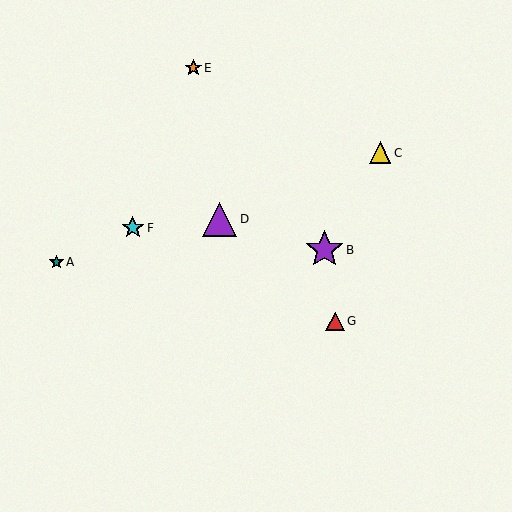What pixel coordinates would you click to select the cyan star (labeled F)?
Click at (133, 228) to select the cyan star F.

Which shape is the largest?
The purple star (labeled B) is the largest.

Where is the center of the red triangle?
The center of the red triangle is at (335, 321).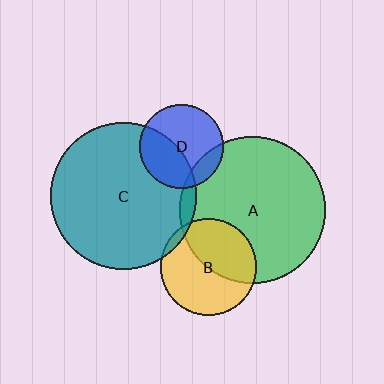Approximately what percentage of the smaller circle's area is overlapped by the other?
Approximately 40%.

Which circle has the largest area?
Circle C (teal).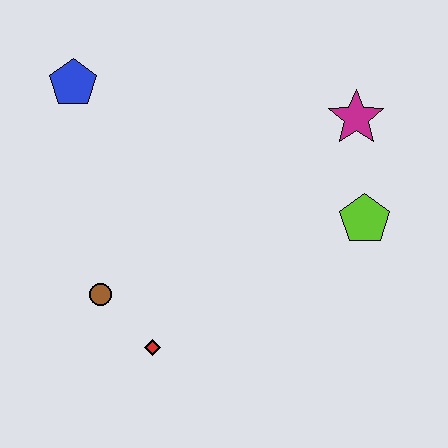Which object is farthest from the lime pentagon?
The blue pentagon is farthest from the lime pentagon.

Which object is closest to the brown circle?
The red diamond is closest to the brown circle.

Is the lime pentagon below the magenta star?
Yes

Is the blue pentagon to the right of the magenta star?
No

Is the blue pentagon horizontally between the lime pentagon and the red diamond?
No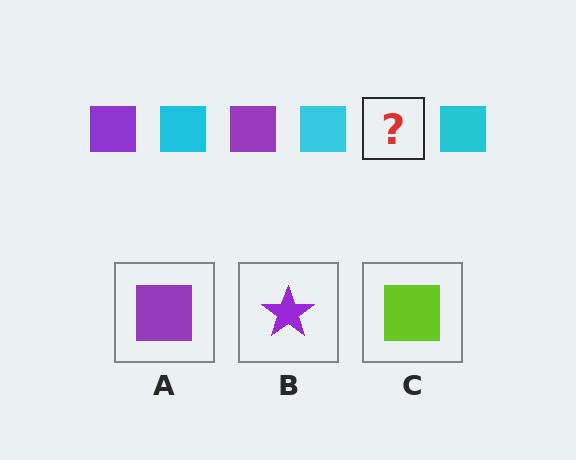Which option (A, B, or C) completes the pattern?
A.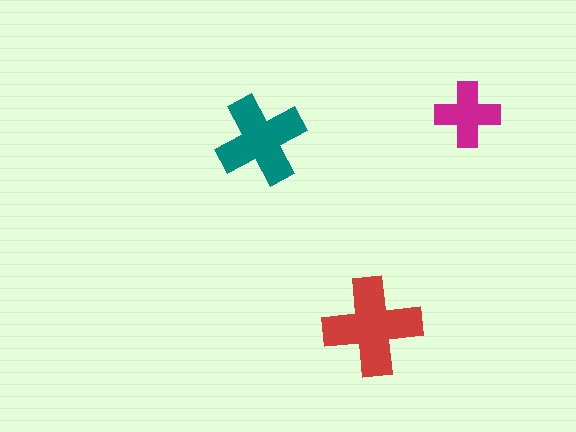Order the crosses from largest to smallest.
the red one, the teal one, the magenta one.